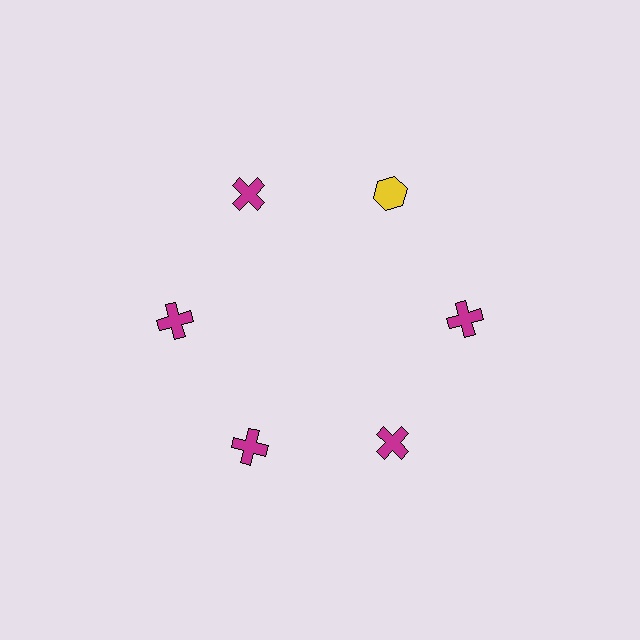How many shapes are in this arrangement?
There are 6 shapes arranged in a ring pattern.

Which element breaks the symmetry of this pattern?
The yellow hexagon at roughly the 1 o'clock position breaks the symmetry. All other shapes are magenta crosses.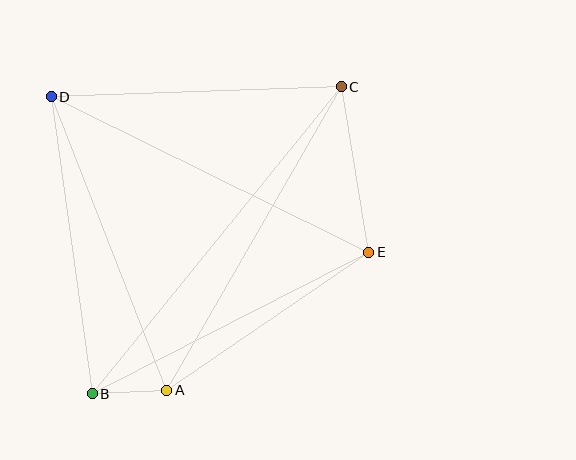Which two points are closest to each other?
Points A and B are closest to each other.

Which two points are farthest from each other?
Points B and C are farthest from each other.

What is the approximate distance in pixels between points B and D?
The distance between B and D is approximately 300 pixels.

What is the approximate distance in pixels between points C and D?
The distance between C and D is approximately 290 pixels.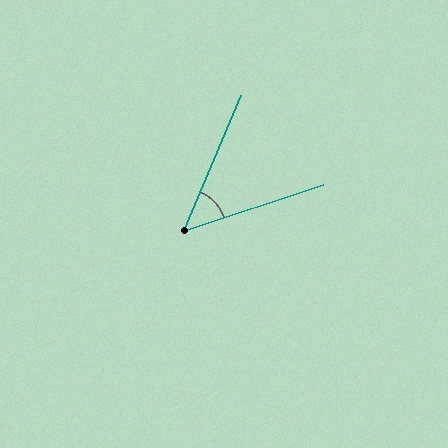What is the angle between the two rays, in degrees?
Approximately 48 degrees.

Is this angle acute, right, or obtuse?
It is acute.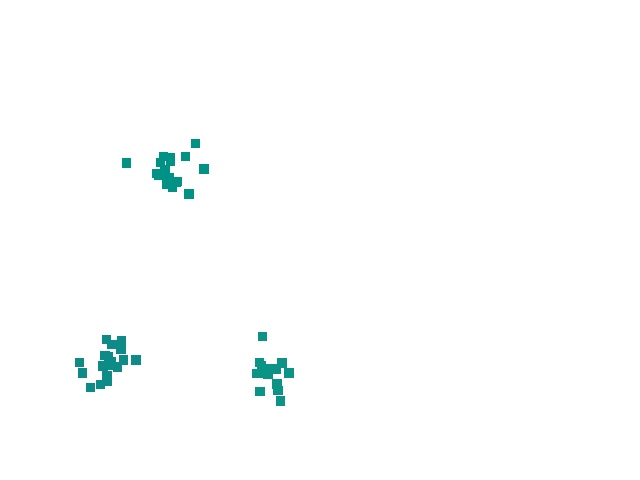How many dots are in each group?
Group 1: 18 dots, Group 2: 19 dots, Group 3: 14 dots (51 total).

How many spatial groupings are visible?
There are 3 spatial groupings.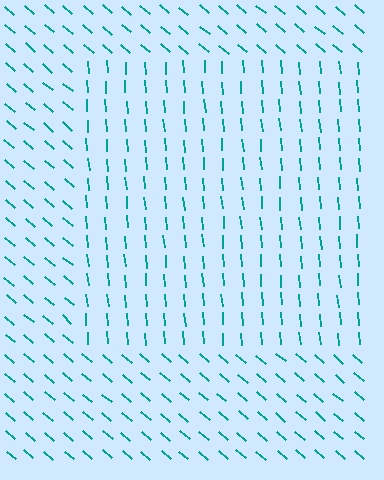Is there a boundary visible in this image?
Yes, there is a texture boundary formed by a change in line orientation.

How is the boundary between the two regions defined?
The boundary is defined purely by a change in line orientation (approximately 45 degrees difference). All lines are the same color and thickness.